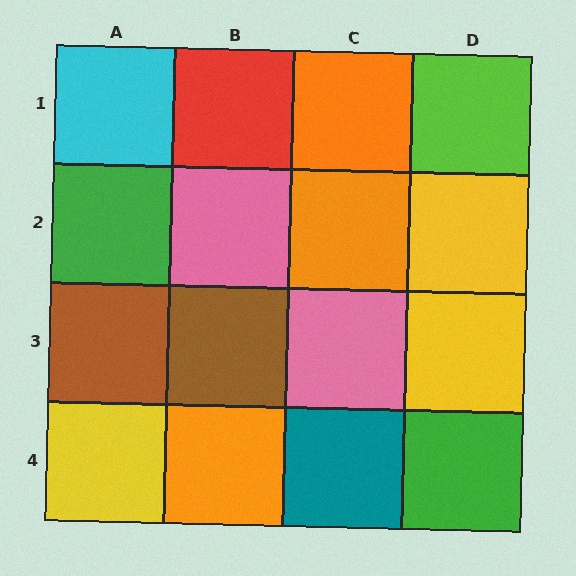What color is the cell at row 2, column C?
Orange.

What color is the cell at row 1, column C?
Orange.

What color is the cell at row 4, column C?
Teal.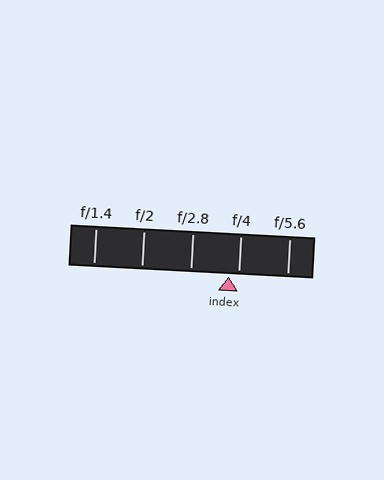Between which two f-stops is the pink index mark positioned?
The index mark is between f/2.8 and f/4.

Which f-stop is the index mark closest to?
The index mark is closest to f/4.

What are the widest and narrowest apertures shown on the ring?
The widest aperture shown is f/1.4 and the narrowest is f/5.6.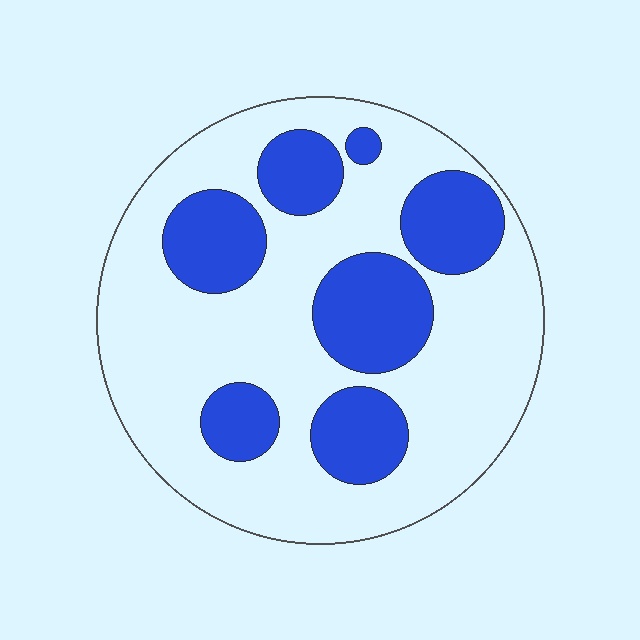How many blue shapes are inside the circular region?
7.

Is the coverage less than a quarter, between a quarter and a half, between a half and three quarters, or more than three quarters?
Between a quarter and a half.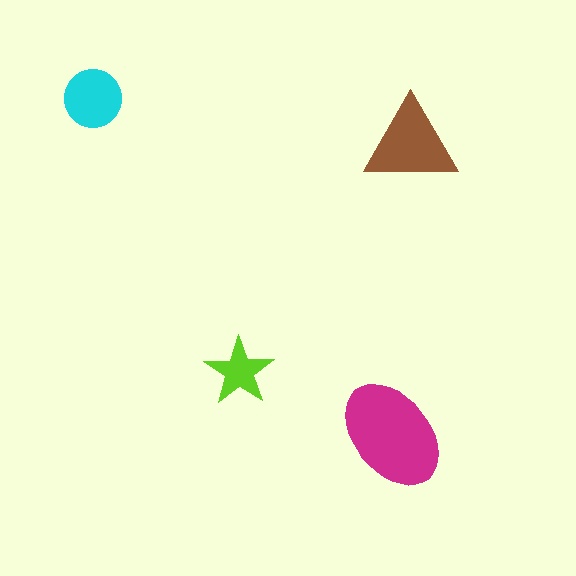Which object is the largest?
The magenta ellipse.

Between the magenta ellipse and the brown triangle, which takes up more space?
The magenta ellipse.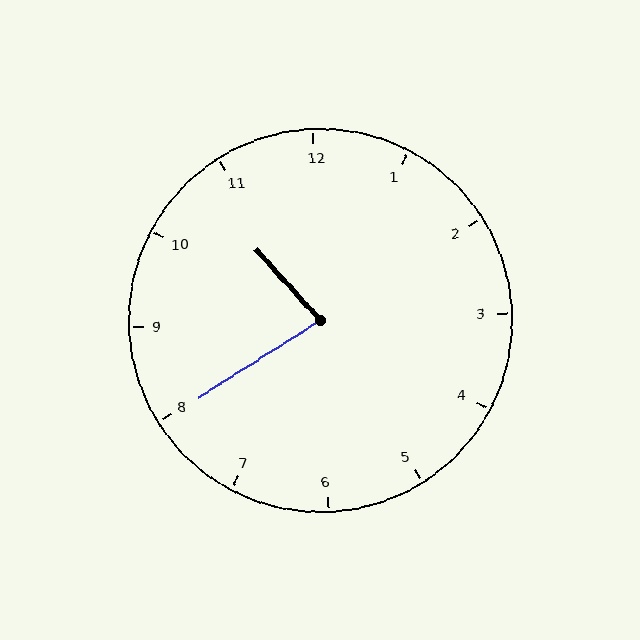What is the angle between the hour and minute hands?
Approximately 80 degrees.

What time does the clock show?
10:40.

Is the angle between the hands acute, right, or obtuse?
It is acute.